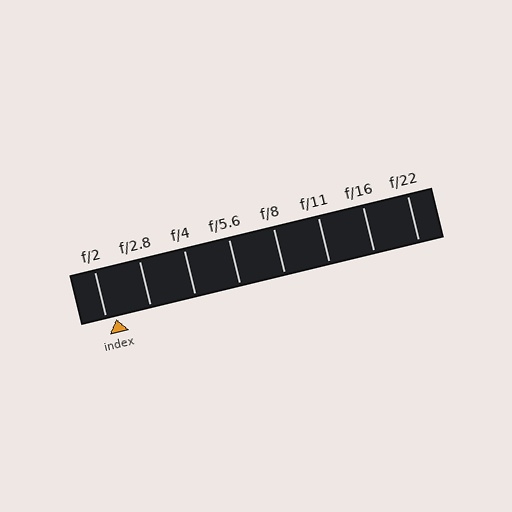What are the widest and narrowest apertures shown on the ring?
The widest aperture shown is f/2 and the narrowest is f/22.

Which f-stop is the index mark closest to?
The index mark is closest to f/2.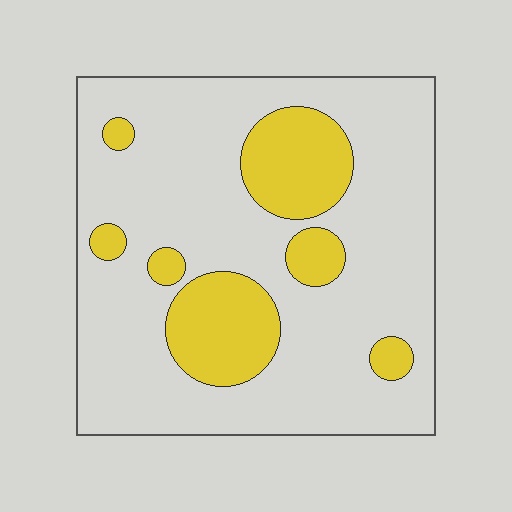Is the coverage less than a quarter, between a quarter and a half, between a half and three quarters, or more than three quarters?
Less than a quarter.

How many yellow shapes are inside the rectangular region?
7.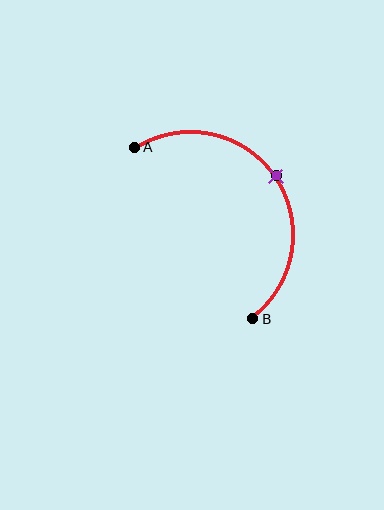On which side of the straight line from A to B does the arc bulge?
The arc bulges above and to the right of the straight line connecting A and B.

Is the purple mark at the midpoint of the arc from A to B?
Yes. The purple mark lies on the arc at equal arc-length from both A and B — it is the arc midpoint.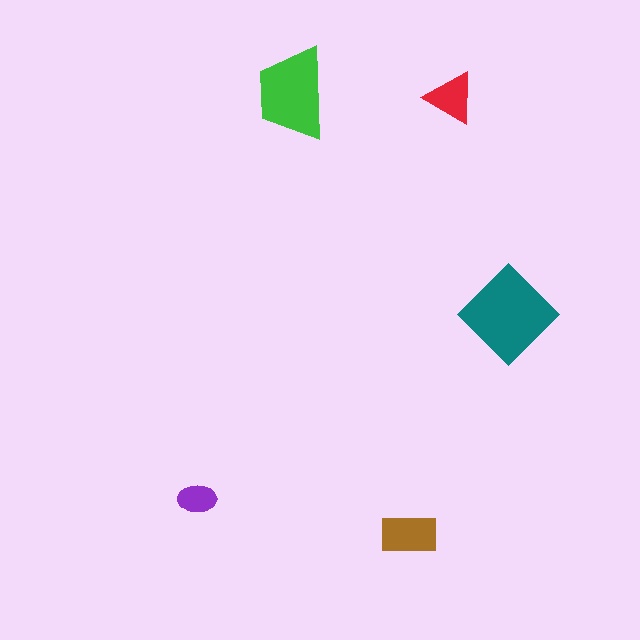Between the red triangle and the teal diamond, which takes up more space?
The teal diamond.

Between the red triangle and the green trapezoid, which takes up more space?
The green trapezoid.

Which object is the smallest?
The purple ellipse.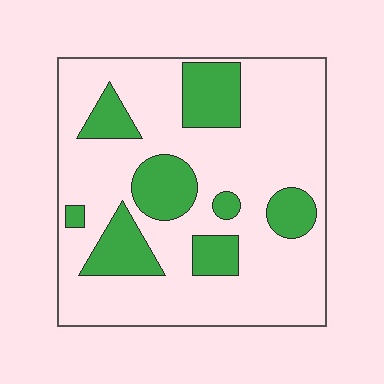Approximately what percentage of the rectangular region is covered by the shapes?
Approximately 25%.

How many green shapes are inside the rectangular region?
8.